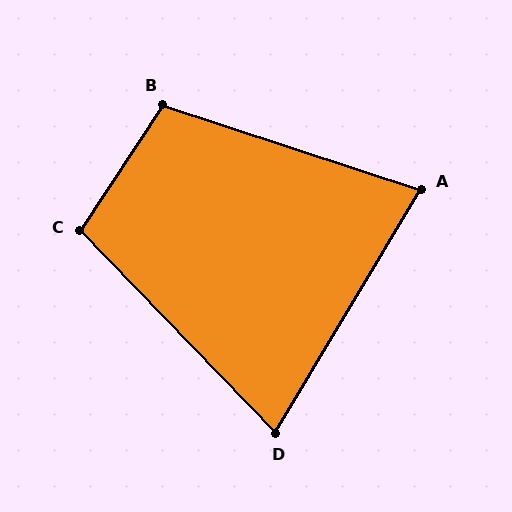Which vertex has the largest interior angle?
B, at approximately 105 degrees.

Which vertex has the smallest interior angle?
D, at approximately 75 degrees.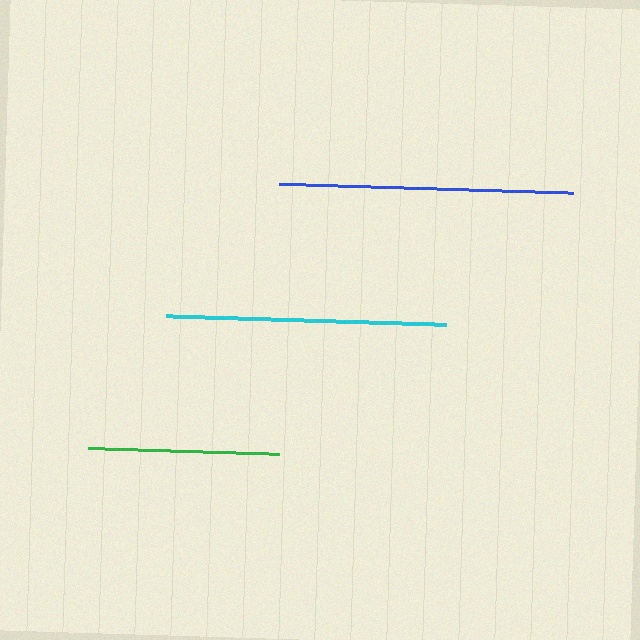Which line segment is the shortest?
The green line is the shortest at approximately 191 pixels.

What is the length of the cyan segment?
The cyan segment is approximately 280 pixels long.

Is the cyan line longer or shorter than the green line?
The cyan line is longer than the green line.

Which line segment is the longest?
The blue line is the longest at approximately 294 pixels.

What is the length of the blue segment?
The blue segment is approximately 294 pixels long.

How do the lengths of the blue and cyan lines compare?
The blue and cyan lines are approximately the same length.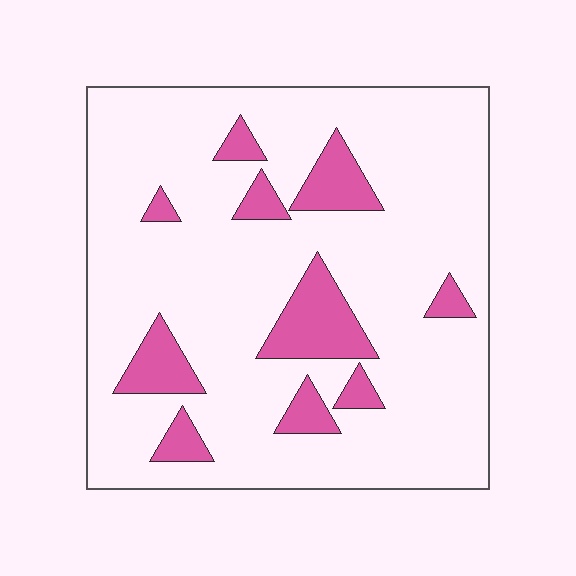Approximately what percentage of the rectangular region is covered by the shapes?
Approximately 15%.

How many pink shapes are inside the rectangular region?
10.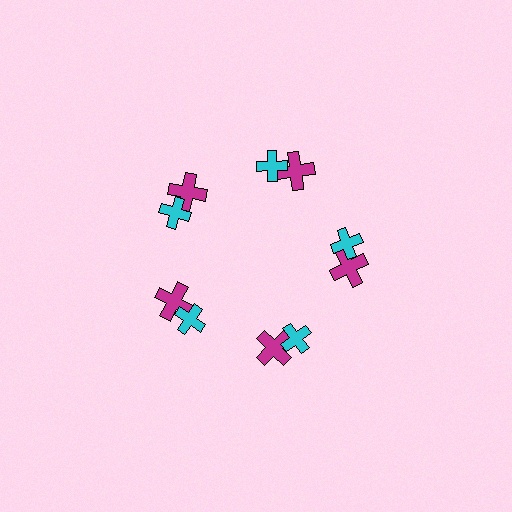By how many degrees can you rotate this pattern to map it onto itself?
The pattern maps onto itself every 72 degrees of rotation.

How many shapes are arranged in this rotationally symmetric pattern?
There are 10 shapes, arranged in 5 groups of 2.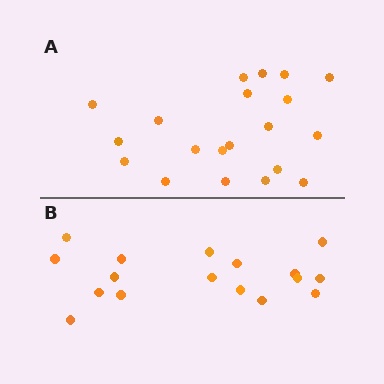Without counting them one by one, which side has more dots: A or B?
Region A (the top region) has more dots.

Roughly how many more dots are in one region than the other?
Region A has just a few more — roughly 2 or 3 more dots than region B.